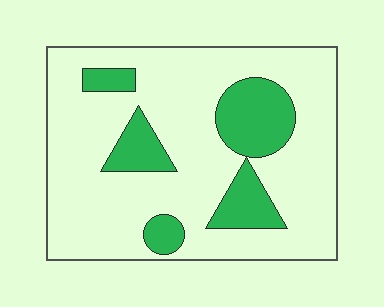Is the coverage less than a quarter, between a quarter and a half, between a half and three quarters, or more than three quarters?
Less than a quarter.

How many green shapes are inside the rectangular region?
5.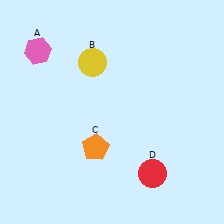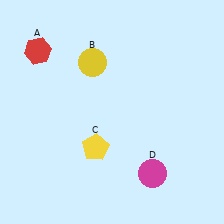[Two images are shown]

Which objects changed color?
A changed from pink to red. C changed from orange to yellow. D changed from red to magenta.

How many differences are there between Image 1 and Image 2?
There are 3 differences between the two images.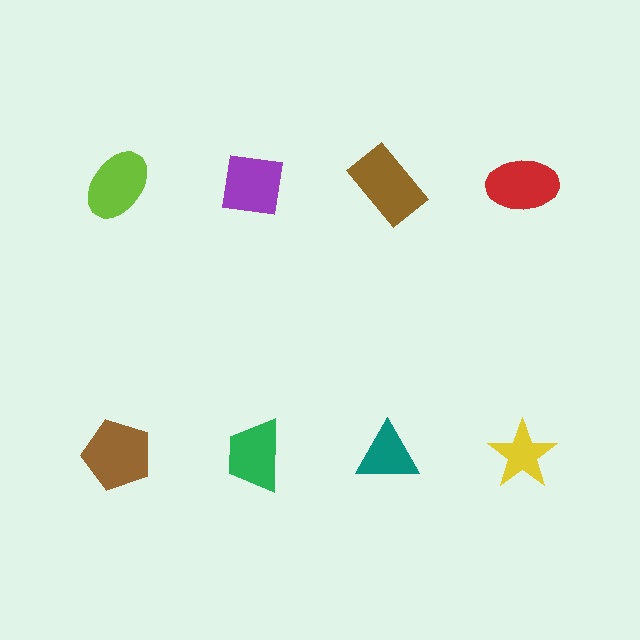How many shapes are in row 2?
4 shapes.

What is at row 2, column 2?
A green trapezoid.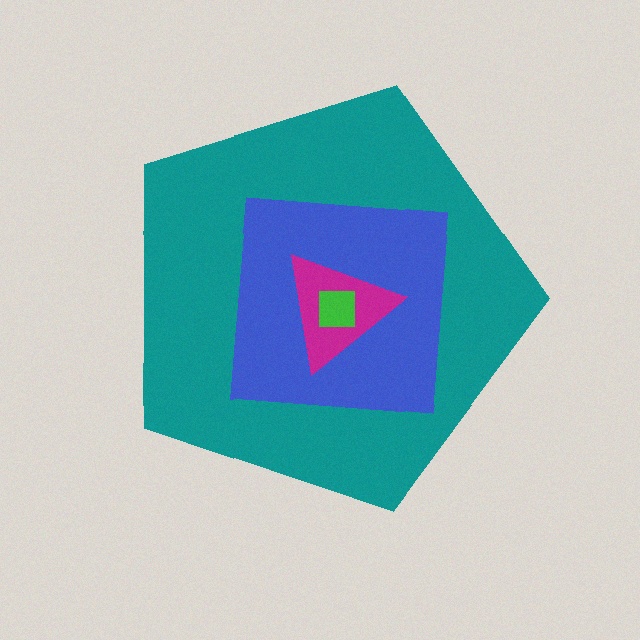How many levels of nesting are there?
4.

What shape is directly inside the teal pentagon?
The blue square.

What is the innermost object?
The green square.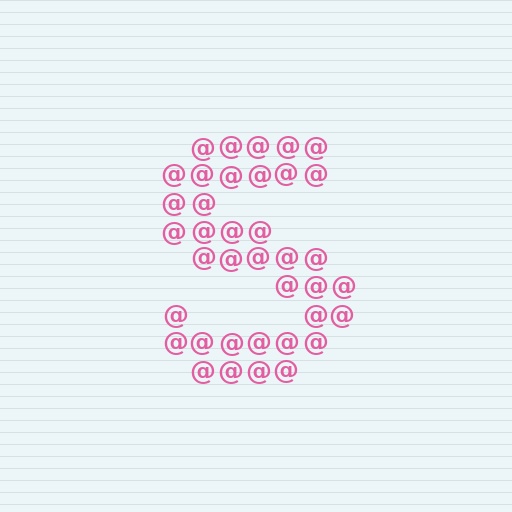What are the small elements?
The small elements are at signs.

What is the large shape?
The large shape is the letter S.